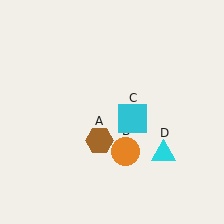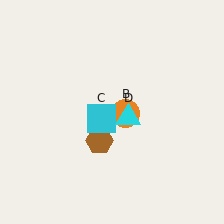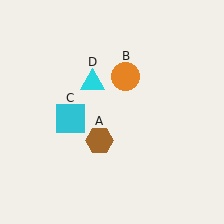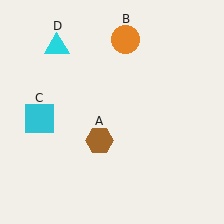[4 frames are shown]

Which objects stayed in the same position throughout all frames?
Brown hexagon (object A) remained stationary.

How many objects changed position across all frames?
3 objects changed position: orange circle (object B), cyan square (object C), cyan triangle (object D).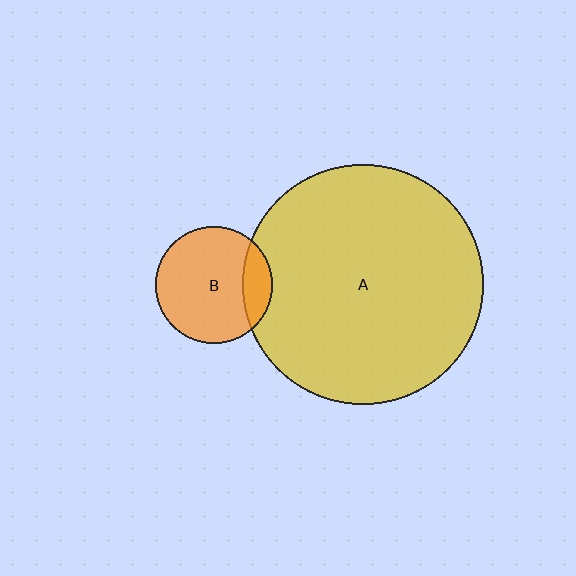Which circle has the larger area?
Circle A (yellow).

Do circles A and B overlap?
Yes.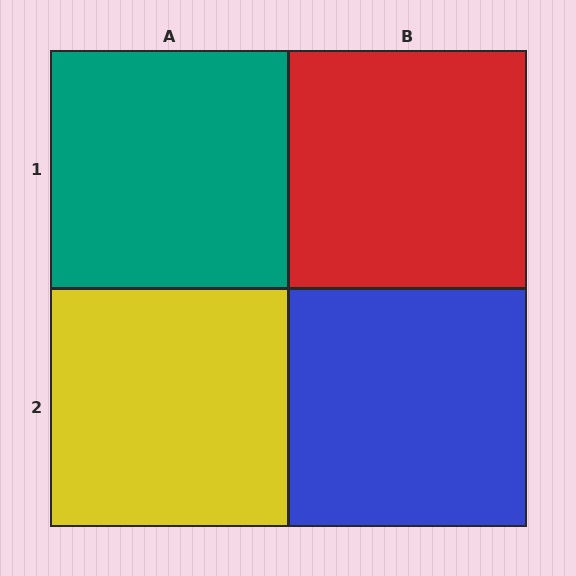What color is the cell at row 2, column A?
Yellow.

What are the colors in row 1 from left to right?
Teal, red.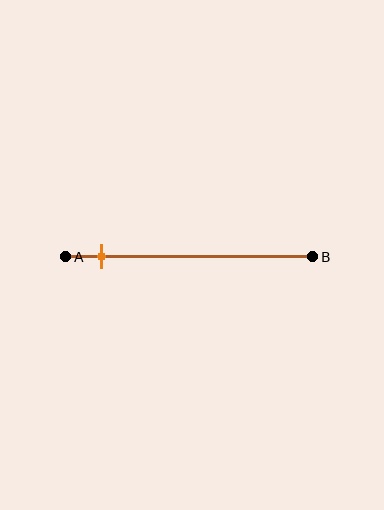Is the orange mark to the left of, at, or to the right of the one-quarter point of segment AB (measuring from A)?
The orange mark is to the left of the one-quarter point of segment AB.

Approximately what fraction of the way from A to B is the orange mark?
The orange mark is approximately 15% of the way from A to B.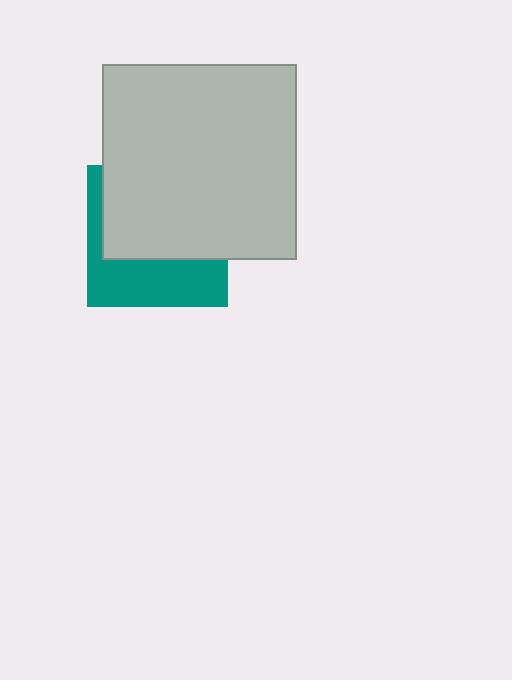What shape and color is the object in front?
The object in front is a light gray square.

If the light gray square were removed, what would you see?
You would see the complete teal square.